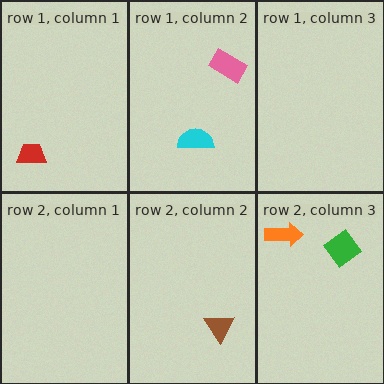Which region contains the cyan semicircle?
The row 1, column 2 region.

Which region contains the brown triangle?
The row 2, column 2 region.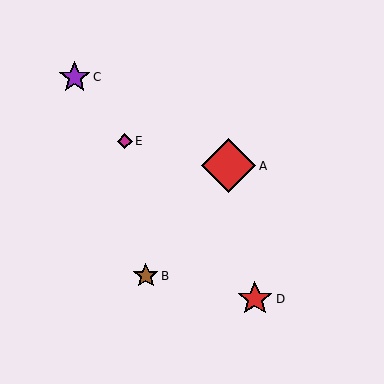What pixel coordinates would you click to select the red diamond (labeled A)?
Click at (228, 166) to select the red diamond A.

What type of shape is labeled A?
Shape A is a red diamond.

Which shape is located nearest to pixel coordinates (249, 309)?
The red star (labeled D) at (255, 299) is nearest to that location.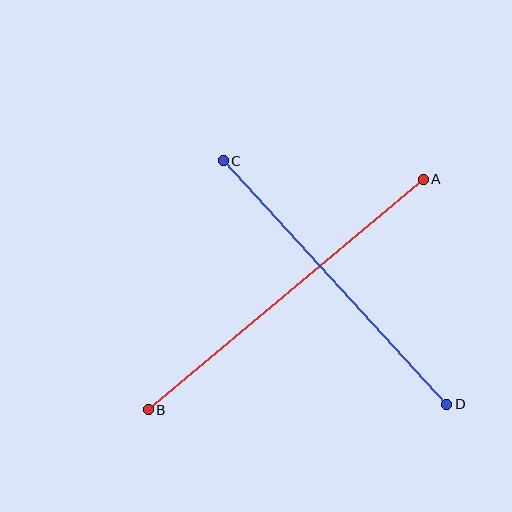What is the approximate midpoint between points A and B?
The midpoint is at approximately (286, 294) pixels.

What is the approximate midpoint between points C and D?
The midpoint is at approximately (335, 283) pixels.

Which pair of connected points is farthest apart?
Points A and B are farthest apart.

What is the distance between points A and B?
The distance is approximately 359 pixels.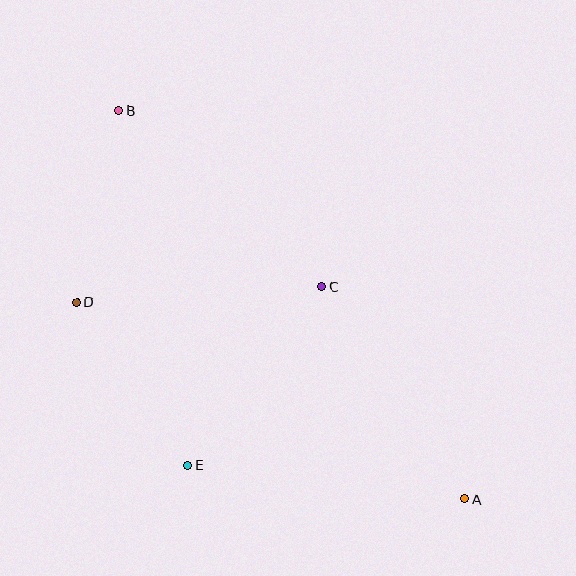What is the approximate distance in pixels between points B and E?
The distance between B and E is approximately 361 pixels.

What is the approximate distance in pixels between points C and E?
The distance between C and E is approximately 223 pixels.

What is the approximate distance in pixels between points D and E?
The distance between D and E is approximately 197 pixels.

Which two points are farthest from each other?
Points A and B are farthest from each other.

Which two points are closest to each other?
Points B and D are closest to each other.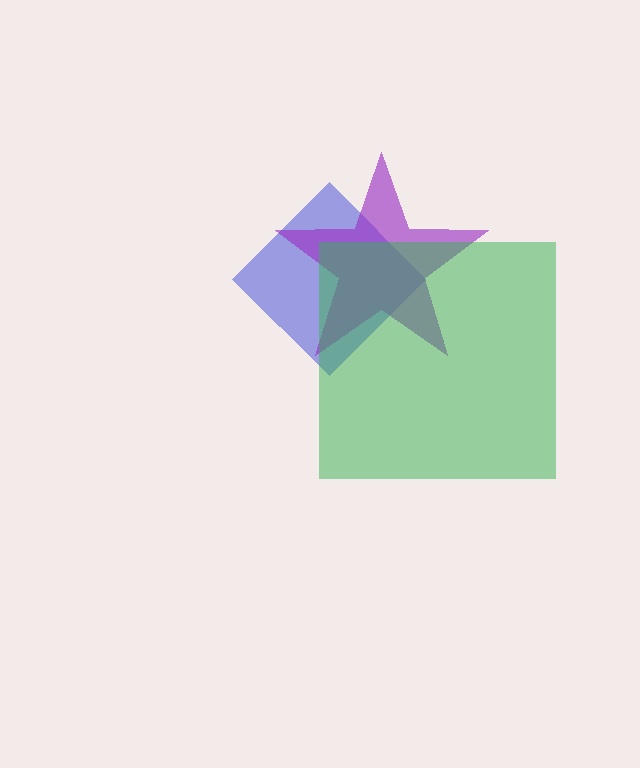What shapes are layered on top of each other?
The layered shapes are: a blue diamond, a purple star, a green square.